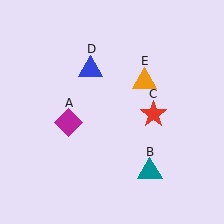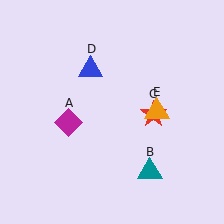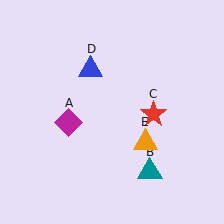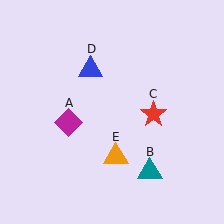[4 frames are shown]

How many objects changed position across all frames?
1 object changed position: orange triangle (object E).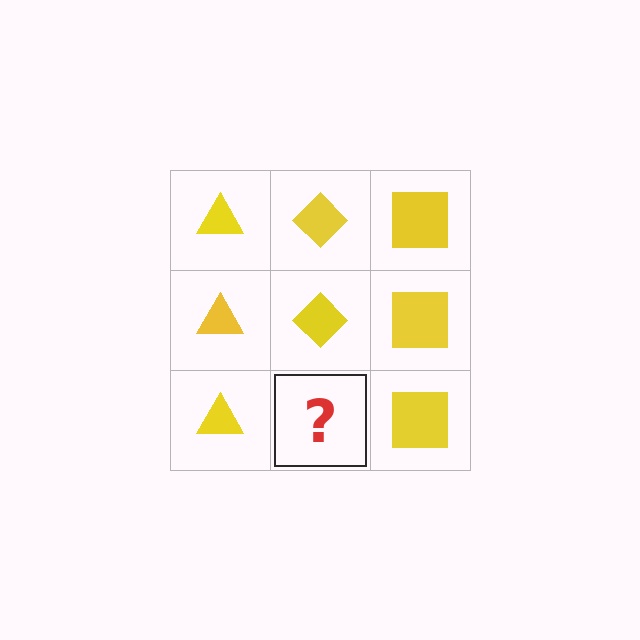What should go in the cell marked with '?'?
The missing cell should contain a yellow diamond.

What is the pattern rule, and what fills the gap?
The rule is that each column has a consistent shape. The gap should be filled with a yellow diamond.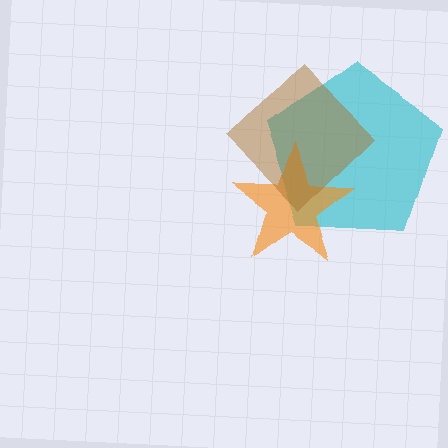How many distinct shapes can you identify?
There are 3 distinct shapes: a cyan pentagon, an orange star, a brown diamond.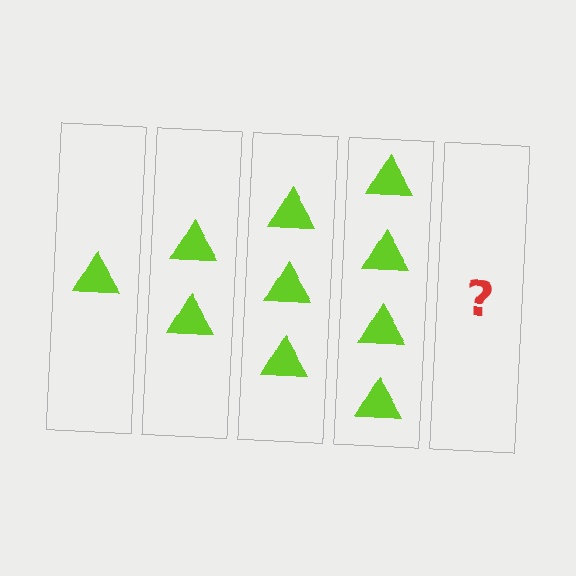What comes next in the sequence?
The next element should be 5 triangles.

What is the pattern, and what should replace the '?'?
The pattern is that each step adds one more triangle. The '?' should be 5 triangles.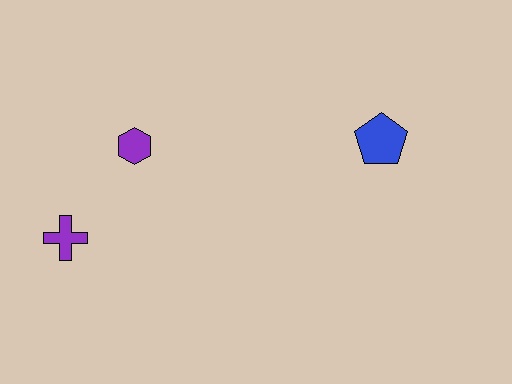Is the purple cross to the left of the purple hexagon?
Yes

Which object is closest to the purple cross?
The purple hexagon is closest to the purple cross.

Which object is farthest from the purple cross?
The blue pentagon is farthest from the purple cross.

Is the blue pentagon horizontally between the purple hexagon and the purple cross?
No